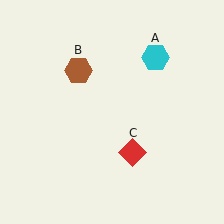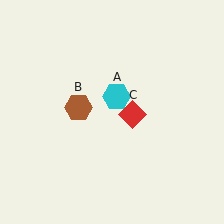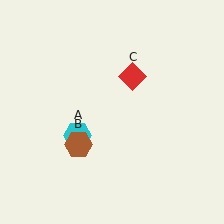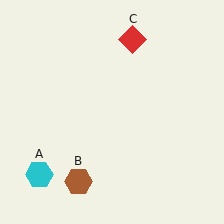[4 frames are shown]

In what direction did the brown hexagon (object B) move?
The brown hexagon (object B) moved down.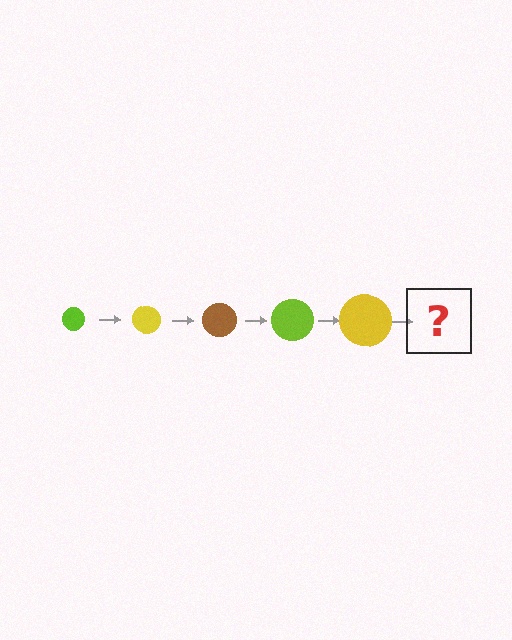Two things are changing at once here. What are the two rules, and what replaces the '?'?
The two rules are that the circle grows larger each step and the color cycles through lime, yellow, and brown. The '?' should be a brown circle, larger than the previous one.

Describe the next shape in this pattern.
It should be a brown circle, larger than the previous one.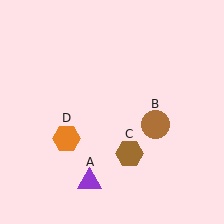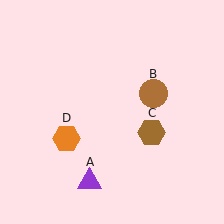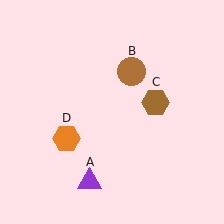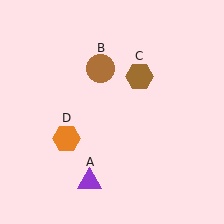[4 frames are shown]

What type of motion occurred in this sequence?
The brown circle (object B), brown hexagon (object C) rotated counterclockwise around the center of the scene.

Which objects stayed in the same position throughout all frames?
Purple triangle (object A) and orange hexagon (object D) remained stationary.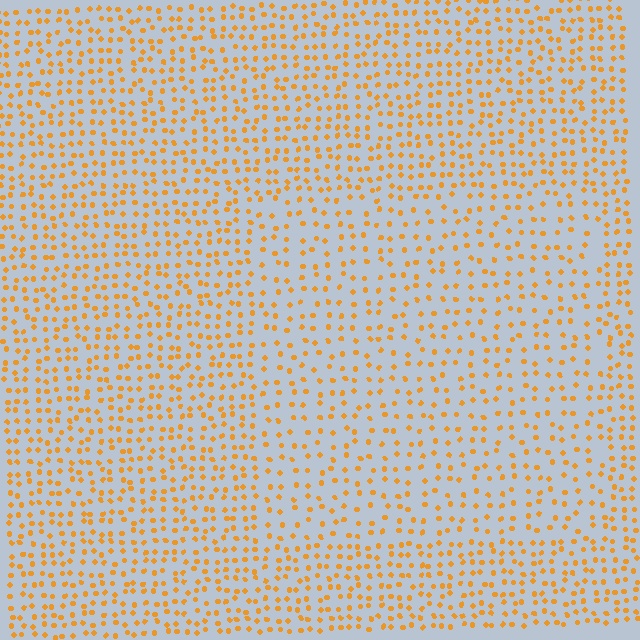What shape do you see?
I see a rectangle.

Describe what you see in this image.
The image contains small orange elements arranged at two different densities. A rectangle-shaped region is visible where the elements are less densely packed than the surrounding area.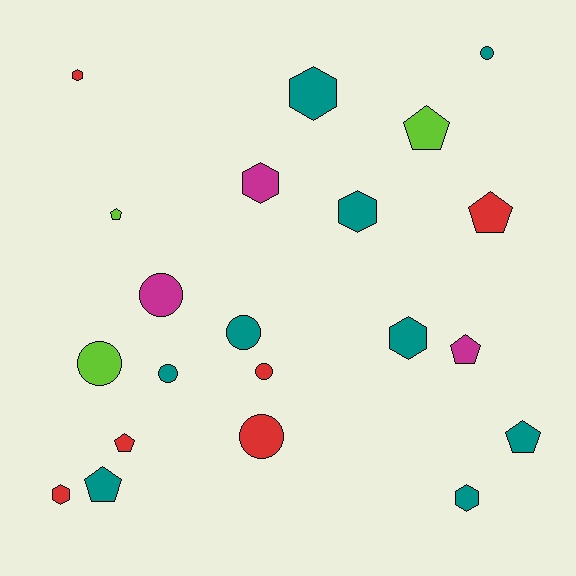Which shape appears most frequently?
Hexagon, with 7 objects.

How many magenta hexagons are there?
There is 1 magenta hexagon.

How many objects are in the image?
There are 21 objects.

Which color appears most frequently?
Teal, with 9 objects.